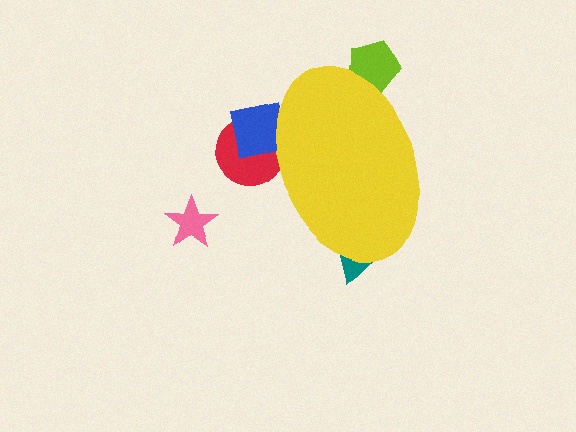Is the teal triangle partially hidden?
Yes, the teal triangle is partially hidden behind the yellow ellipse.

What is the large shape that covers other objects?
A yellow ellipse.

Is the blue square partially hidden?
Yes, the blue square is partially hidden behind the yellow ellipse.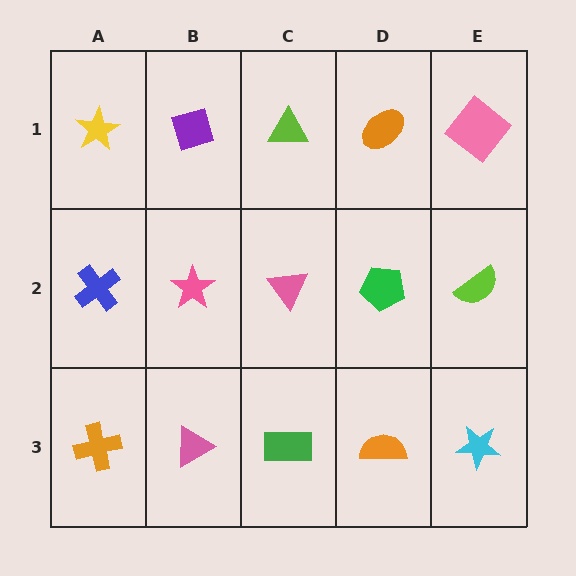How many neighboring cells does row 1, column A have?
2.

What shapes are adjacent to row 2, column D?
An orange ellipse (row 1, column D), an orange semicircle (row 3, column D), a pink triangle (row 2, column C), a lime semicircle (row 2, column E).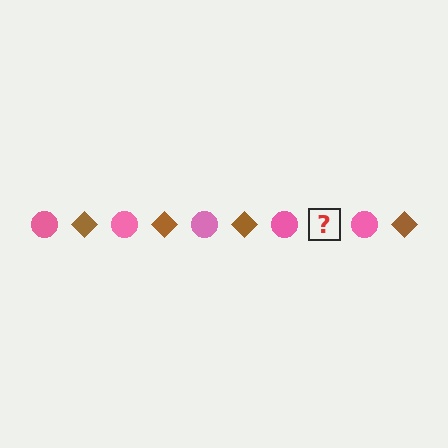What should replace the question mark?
The question mark should be replaced with a brown diamond.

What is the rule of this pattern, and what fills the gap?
The rule is that the pattern alternates between pink circle and brown diamond. The gap should be filled with a brown diamond.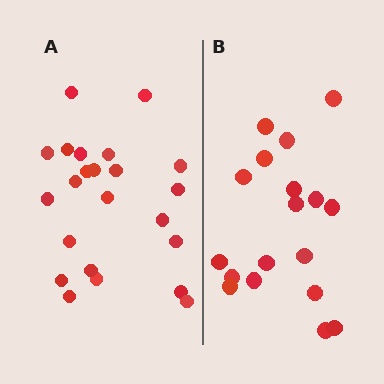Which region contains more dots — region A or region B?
Region A (the left region) has more dots.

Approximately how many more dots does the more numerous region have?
Region A has about 5 more dots than region B.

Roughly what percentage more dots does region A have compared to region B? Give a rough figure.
About 30% more.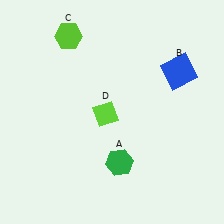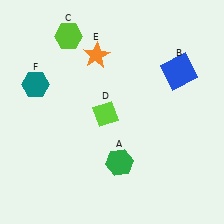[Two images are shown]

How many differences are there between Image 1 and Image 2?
There are 2 differences between the two images.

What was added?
An orange star (E), a teal hexagon (F) were added in Image 2.